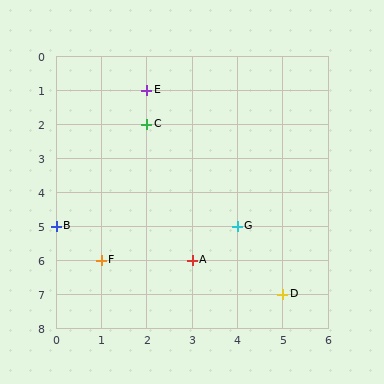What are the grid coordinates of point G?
Point G is at grid coordinates (4, 5).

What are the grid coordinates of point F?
Point F is at grid coordinates (1, 6).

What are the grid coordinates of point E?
Point E is at grid coordinates (2, 1).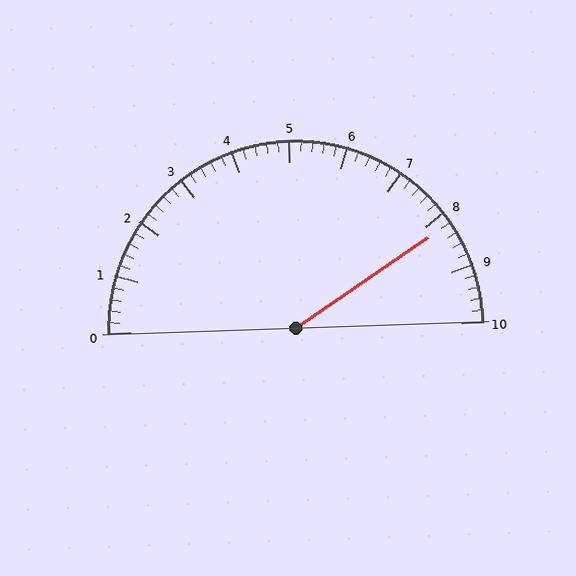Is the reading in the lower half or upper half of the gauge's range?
The reading is in the upper half of the range (0 to 10).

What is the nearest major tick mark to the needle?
The nearest major tick mark is 8.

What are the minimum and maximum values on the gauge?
The gauge ranges from 0 to 10.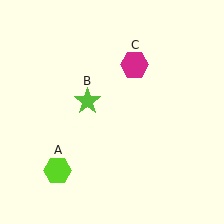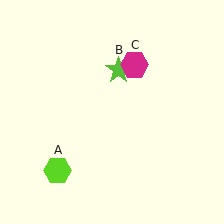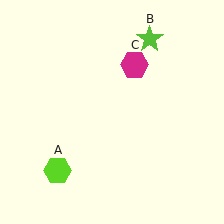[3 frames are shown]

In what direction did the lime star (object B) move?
The lime star (object B) moved up and to the right.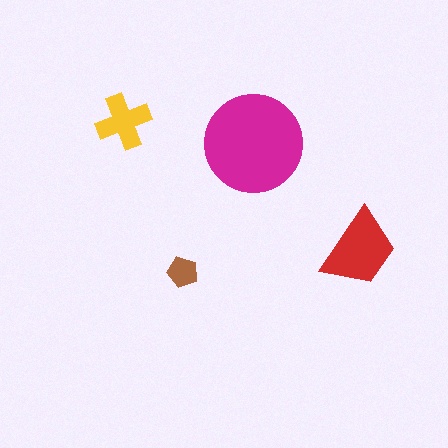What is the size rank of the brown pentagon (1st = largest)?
4th.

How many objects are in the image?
There are 4 objects in the image.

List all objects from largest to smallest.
The magenta circle, the red trapezoid, the yellow cross, the brown pentagon.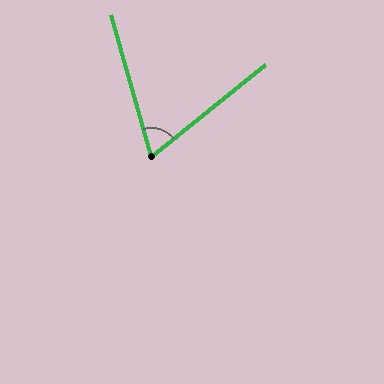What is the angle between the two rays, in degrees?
Approximately 67 degrees.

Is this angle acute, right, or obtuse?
It is acute.